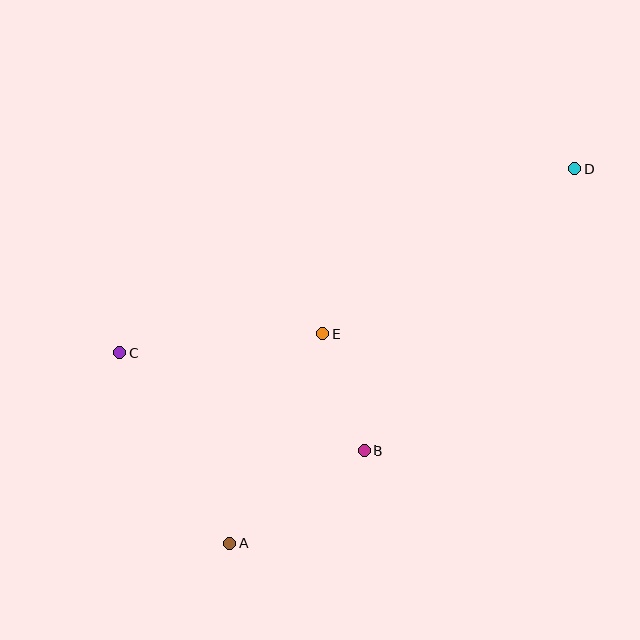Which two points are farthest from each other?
Points A and D are farthest from each other.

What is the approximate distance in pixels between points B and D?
The distance between B and D is approximately 352 pixels.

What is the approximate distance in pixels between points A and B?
The distance between A and B is approximately 164 pixels.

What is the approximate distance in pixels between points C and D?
The distance between C and D is approximately 491 pixels.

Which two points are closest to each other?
Points B and E are closest to each other.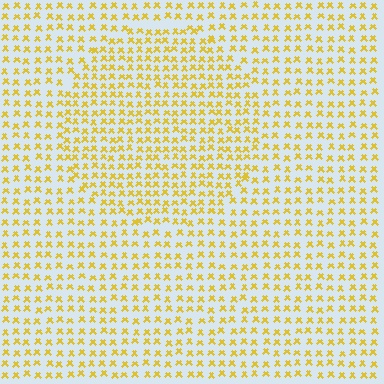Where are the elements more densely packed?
The elements are more densely packed inside the circle boundary.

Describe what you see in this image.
The image contains small yellow elements arranged at two different densities. A circle-shaped region is visible where the elements are more densely packed than the surrounding area.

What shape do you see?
I see a circle.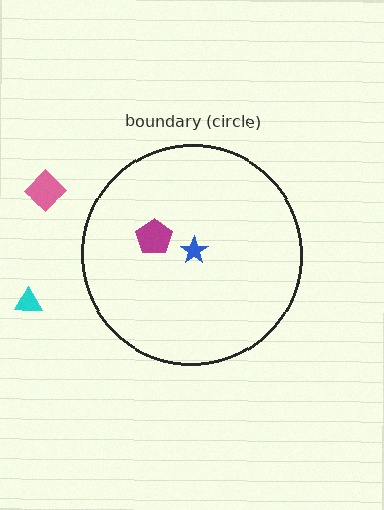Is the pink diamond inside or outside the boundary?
Outside.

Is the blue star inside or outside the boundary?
Inside.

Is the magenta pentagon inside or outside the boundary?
Inside.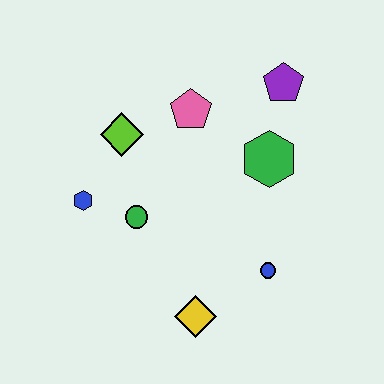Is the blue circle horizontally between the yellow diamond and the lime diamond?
No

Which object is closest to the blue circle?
The yellow diamond is closest to the blue circle.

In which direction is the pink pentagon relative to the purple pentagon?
The pink pentagon is to the left of the purple pentagon.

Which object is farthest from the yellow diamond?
The purple pentagon is farthest from the yellow diamond.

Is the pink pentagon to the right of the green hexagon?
No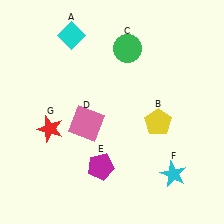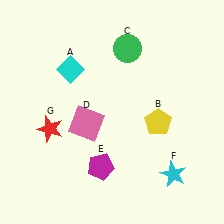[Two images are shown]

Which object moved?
The cyan diamond (A) moved down.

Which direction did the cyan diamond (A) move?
The cyan diamond (A) moved down.